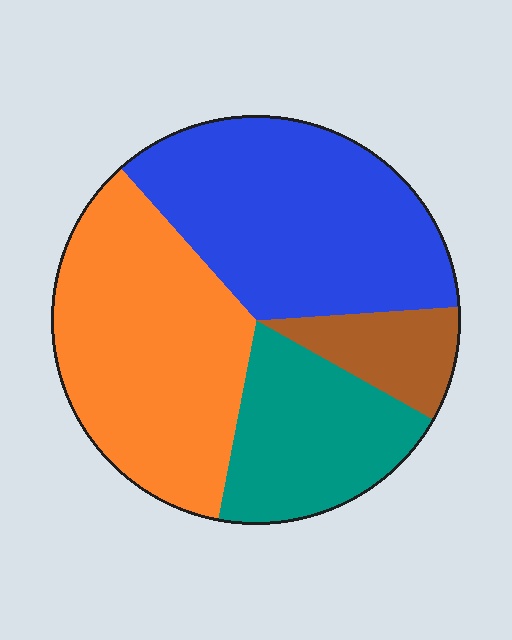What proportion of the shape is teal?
Teal takes up about one fifth (1/5) of the shape.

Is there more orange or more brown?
Orange.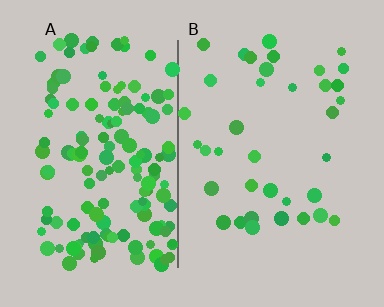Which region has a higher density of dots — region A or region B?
A (the left).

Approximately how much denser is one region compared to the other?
Approximately 4.1× — region A over region B.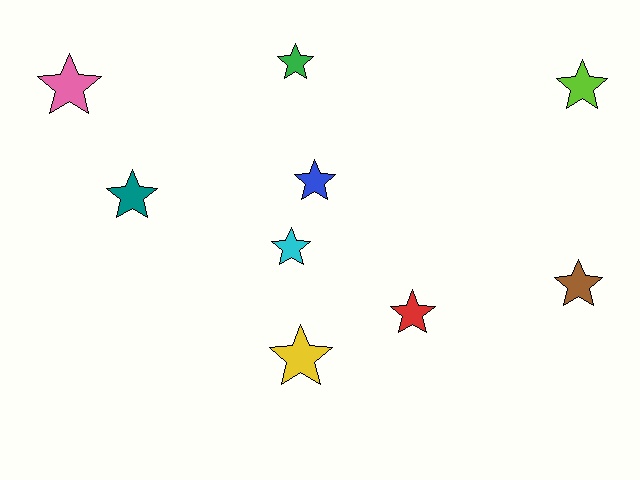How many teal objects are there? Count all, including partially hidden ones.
There is 1 teal object.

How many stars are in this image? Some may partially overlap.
There are 9 stars.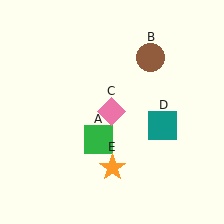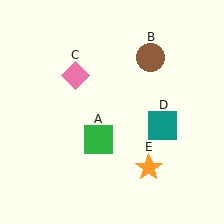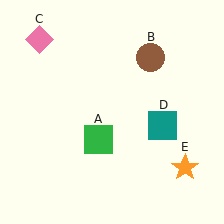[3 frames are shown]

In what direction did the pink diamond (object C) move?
The pink diamond (object C) moved up and to the left.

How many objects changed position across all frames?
2 objects changed position: pink diamond (object C), orange star (object E).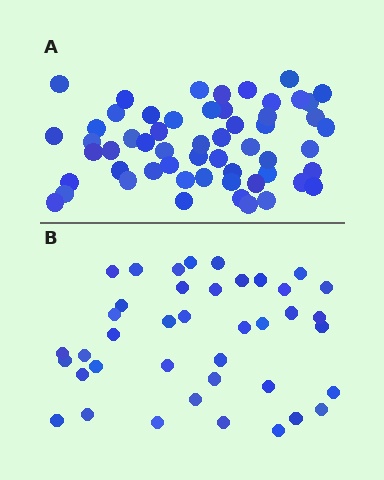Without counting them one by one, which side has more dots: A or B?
Region A (the top region) has more dots.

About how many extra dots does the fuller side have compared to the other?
Region A has approximately 15 more dots than region B.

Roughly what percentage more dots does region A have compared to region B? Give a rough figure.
About 40% more.